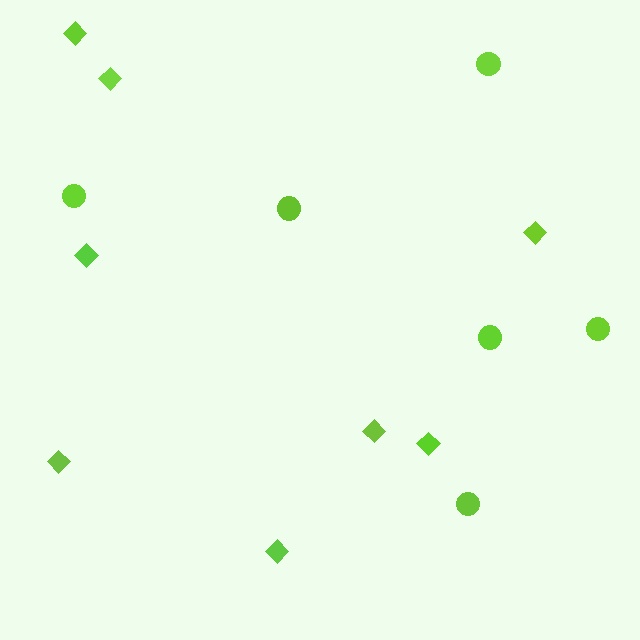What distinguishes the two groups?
There are 2 groups: one group of diamonds (8) and one group of circles (6).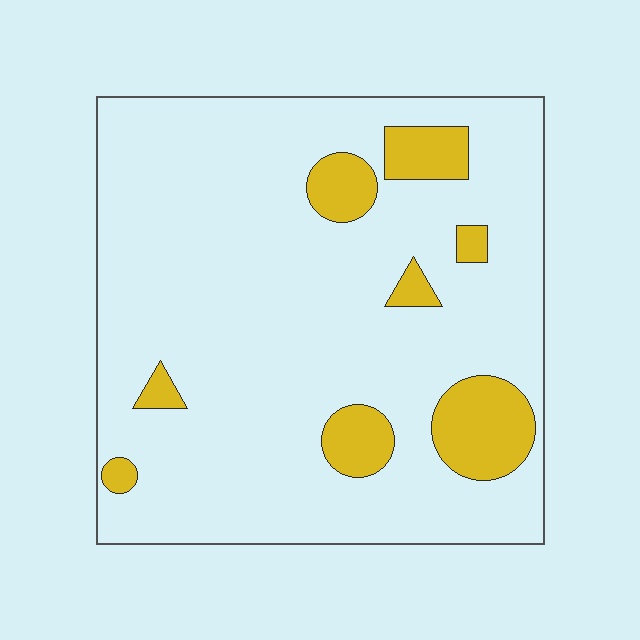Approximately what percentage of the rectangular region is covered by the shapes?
Approximately 15%.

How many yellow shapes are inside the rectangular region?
8.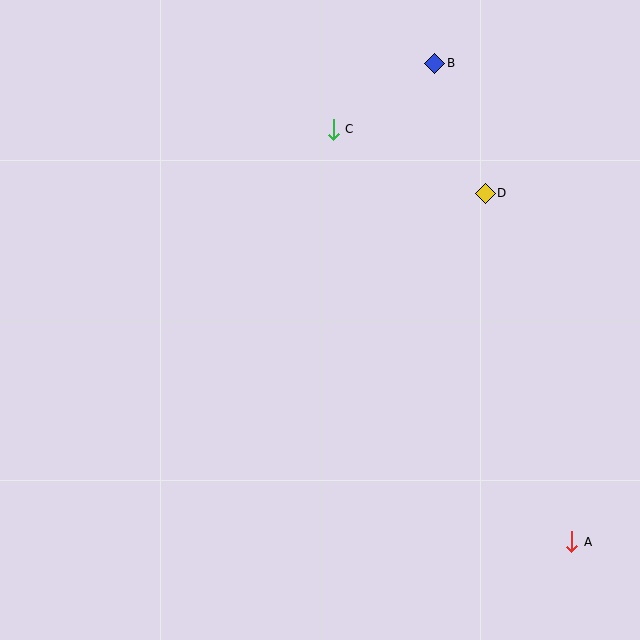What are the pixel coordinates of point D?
Point D is at (485, 193).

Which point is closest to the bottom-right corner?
Point A is closest to the bottom-right corner.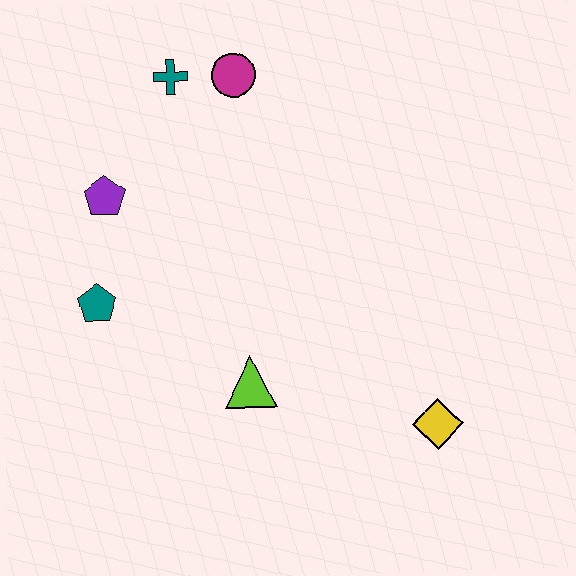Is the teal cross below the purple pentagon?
No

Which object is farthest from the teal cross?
The yellow diamond is farthest from the teal cross.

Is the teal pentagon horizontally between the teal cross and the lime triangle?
No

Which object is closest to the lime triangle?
The teal pentagon is closest to the lime triangle.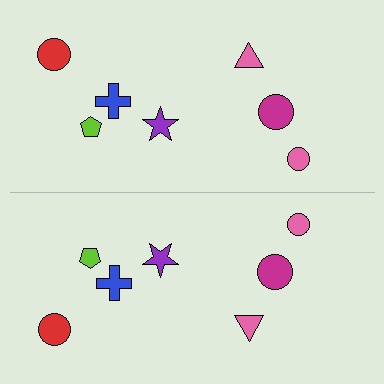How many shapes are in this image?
There are 14 shapes in this image.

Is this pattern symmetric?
Yes, this pattern has bilateral (reflection) symmetry.